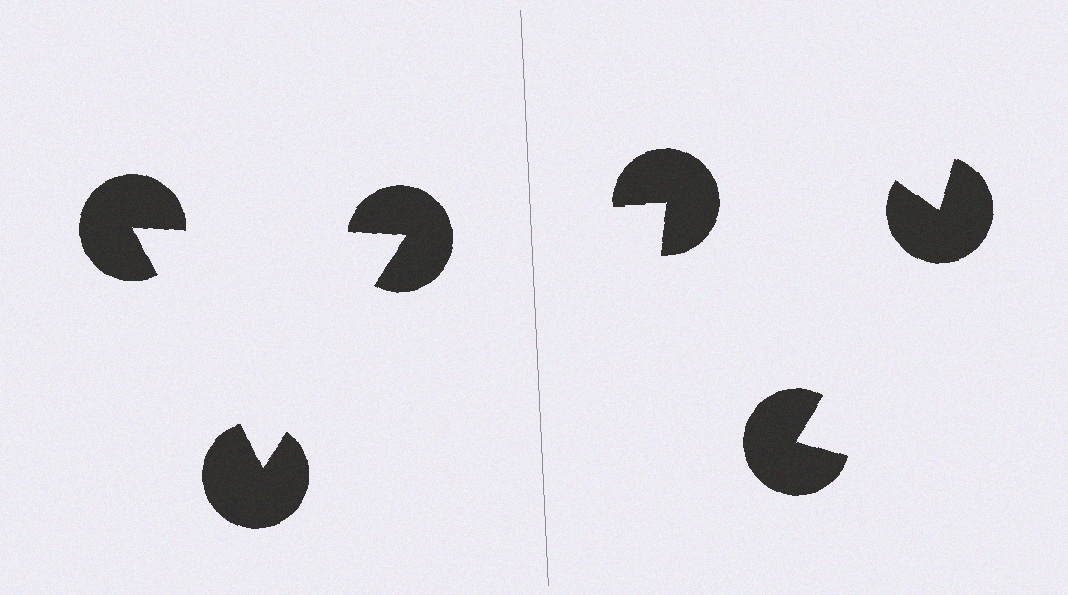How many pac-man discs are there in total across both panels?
6 — 3 on each side.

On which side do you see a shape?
An illusory triangle appears on the left side. On the right side the wedge cuts are rotated, so no coherent shape forms.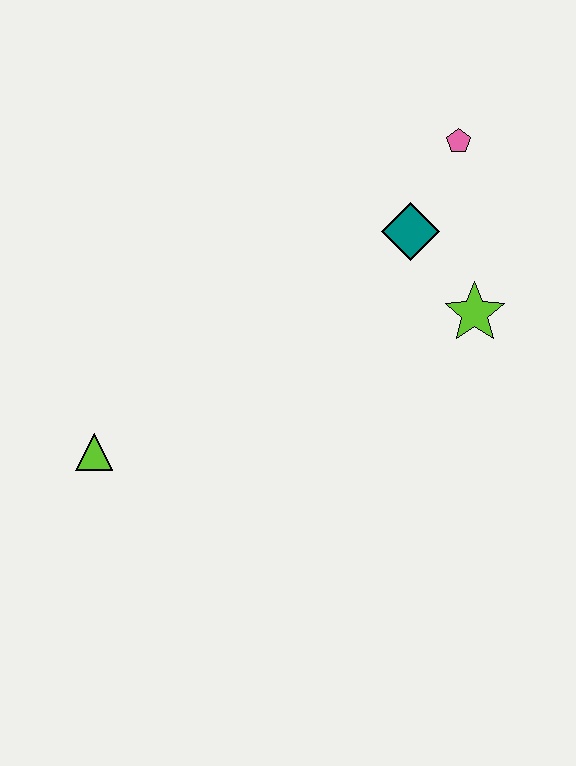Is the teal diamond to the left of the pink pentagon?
Yes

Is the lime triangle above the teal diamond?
No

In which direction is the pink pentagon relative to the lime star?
The pink pentagon is above the lime star.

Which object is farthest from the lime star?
The lime triangle is farthest from the lime star.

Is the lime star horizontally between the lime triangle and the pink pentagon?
No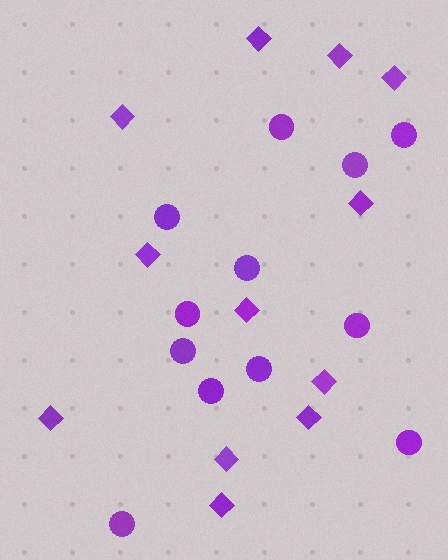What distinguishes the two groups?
There are 2 groups: one group of diamonds (12) and one group of circles (12).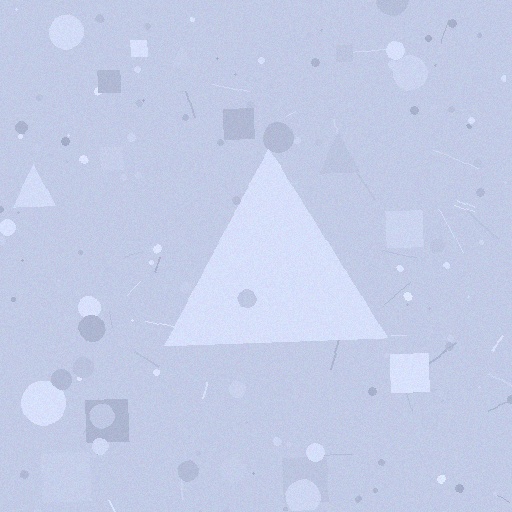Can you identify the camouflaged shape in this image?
The camouflaged shape is a triangle.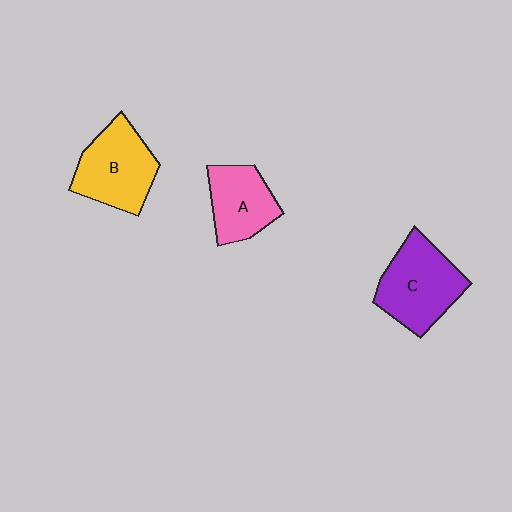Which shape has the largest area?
Shape C (purple).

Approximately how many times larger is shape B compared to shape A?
Approximately 1.3 times.